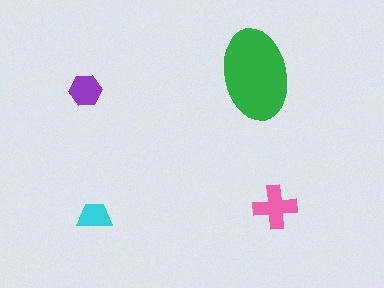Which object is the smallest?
The cyan trapezoid.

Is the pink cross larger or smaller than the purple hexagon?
Larger.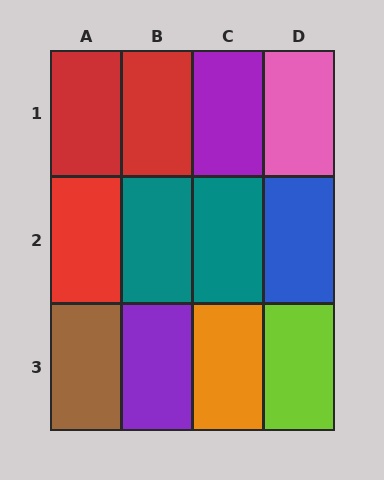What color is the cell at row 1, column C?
Purple.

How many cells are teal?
2 cells are teal.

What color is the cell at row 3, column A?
Brown.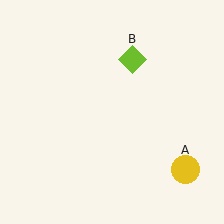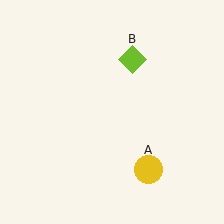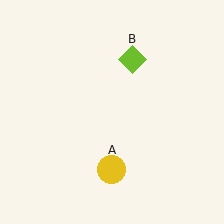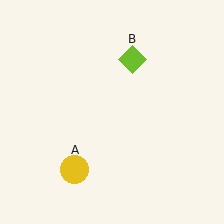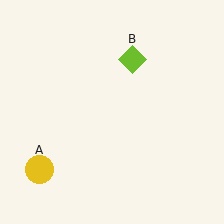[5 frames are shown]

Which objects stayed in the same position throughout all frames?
Lime diamond (object B) remained stationary.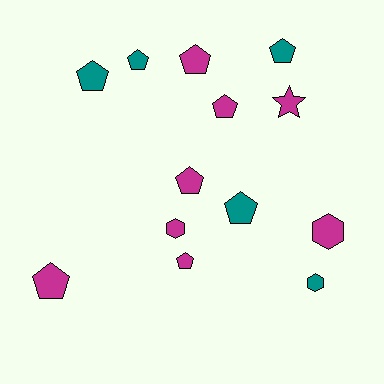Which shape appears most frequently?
Pentagon, with 9 objects.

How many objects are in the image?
There are 13 objects.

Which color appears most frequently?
Magenta, with 8 objects.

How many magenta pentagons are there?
There are 5 magenta pentagons.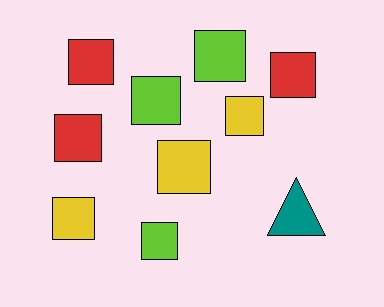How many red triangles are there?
There are no red triangles.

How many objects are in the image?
There are 10 objects.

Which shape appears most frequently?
Square, with 9 objects.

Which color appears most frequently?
Lime, with 3 objects.